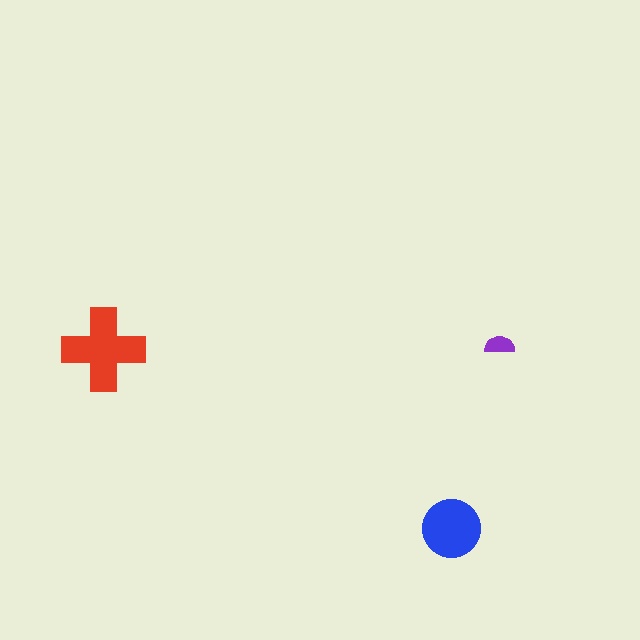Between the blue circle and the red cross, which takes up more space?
The red cross.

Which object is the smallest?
The purple semicircle.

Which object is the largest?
The red cross.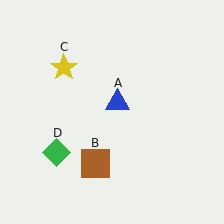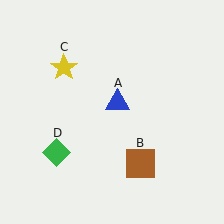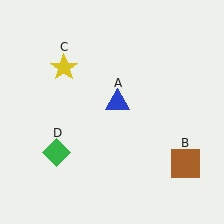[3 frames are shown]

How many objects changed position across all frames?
1 object changed position: brown square (object B).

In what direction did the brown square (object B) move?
The brown square (object B) moved right.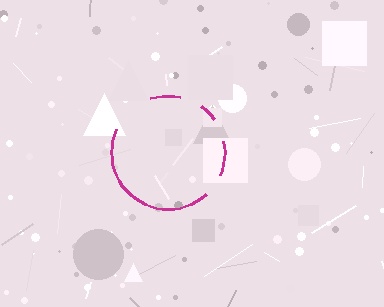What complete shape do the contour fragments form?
The contour fragments form a circle.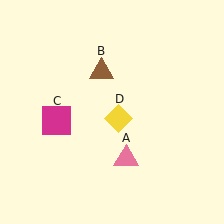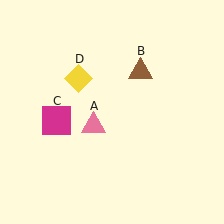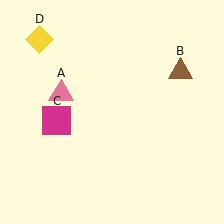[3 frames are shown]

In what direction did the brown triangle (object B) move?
The brown triangle (object B) moved right.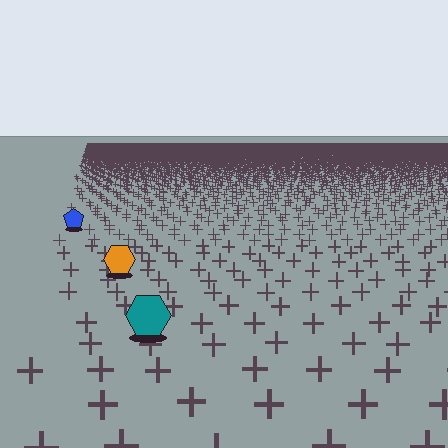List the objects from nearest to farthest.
From nearest to farthest: the teal hexagon, the orange hexagon, the blue pentagon.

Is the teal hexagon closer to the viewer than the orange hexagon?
Yes. The teal hexagon is closer — you can tell from the texture gradient: the ground texture is coarser near it.